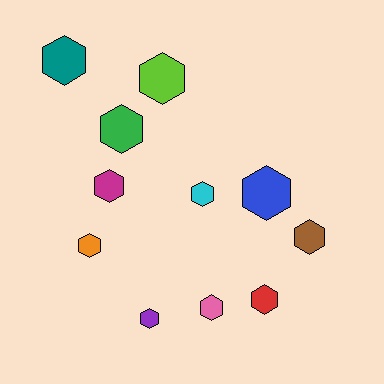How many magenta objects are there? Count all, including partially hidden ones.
There is 1 magenta object.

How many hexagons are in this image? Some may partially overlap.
There are 11 hexagons.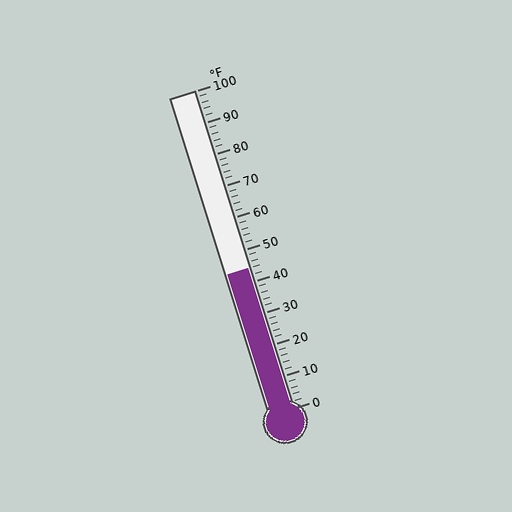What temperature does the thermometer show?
The thermometer shows approximately 44°F.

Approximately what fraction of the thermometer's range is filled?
The thermometer is filled to approximately 45% of its range.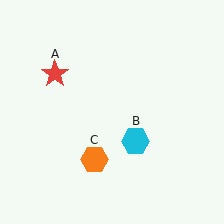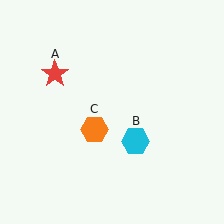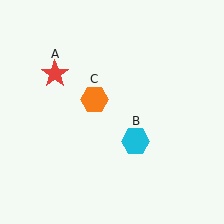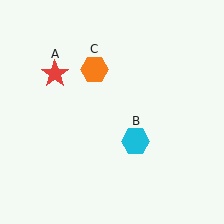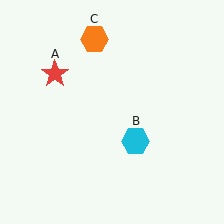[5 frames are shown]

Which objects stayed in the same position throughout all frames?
Red star (object A) and cyan hexagon (object B) remained stationary.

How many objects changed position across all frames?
1 object changed position: orange hexagon (object C).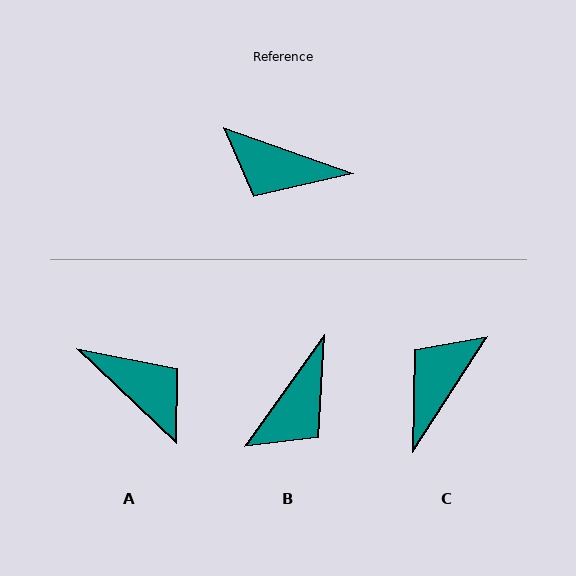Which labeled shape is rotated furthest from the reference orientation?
A, about 156 degrees away.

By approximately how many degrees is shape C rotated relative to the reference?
Approximately 103 degrees clockwise.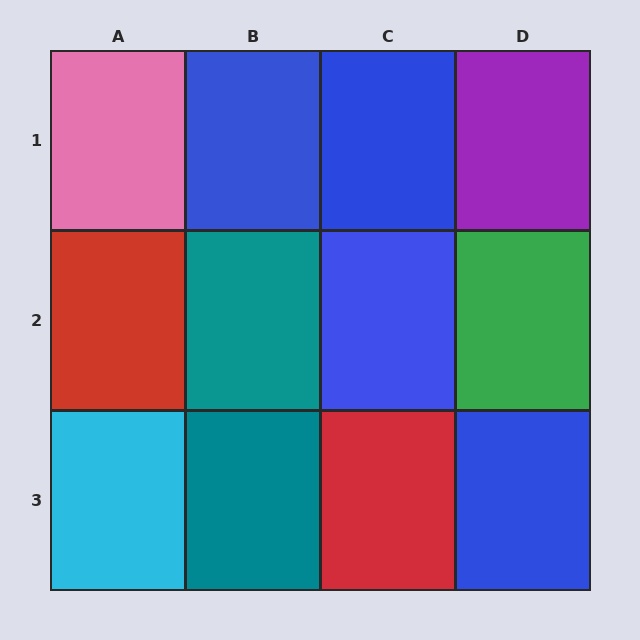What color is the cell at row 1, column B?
Blue.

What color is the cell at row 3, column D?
Blue.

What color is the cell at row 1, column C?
Blue.